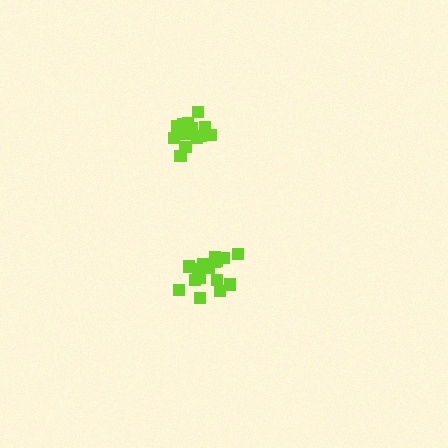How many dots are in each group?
Group 1: 17 dots, Group 2: 14 dots (31 total).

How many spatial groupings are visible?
There are 2 spatial groupings.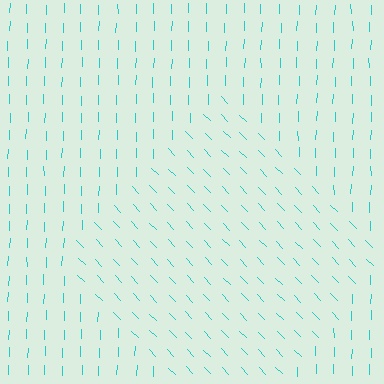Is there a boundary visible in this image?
Yes, there is a texture boundary formed by a change in line orientation.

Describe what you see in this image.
The image is filled with small cyan line segments. A diamond region in the image has lines oriented differently from the surrounding lines, creating a visible texture boundary.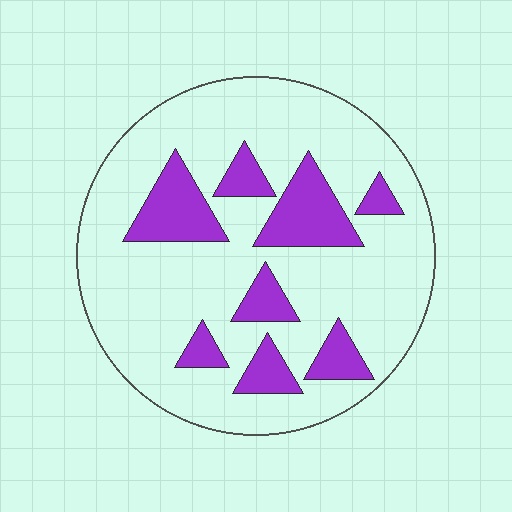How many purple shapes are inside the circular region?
8.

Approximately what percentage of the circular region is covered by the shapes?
Approximately 20%.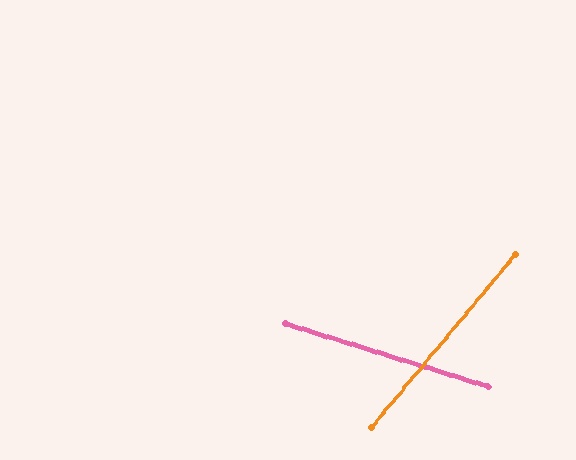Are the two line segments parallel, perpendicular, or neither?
Neither parallel nor perpendicular — they differ by about 68°.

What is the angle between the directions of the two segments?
Approximately 68 degrees.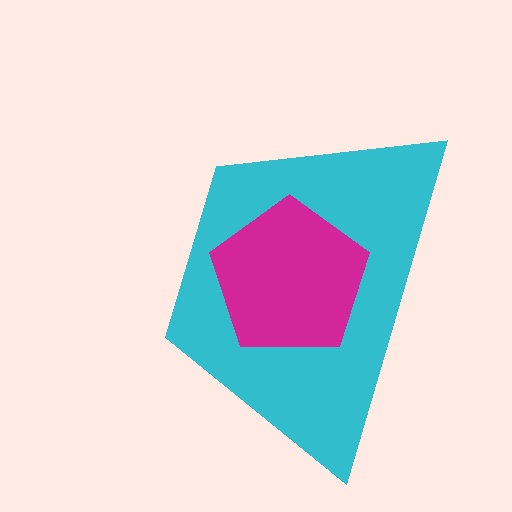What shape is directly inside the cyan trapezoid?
The magenta pentagon.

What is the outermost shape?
The cyan trapezoid.